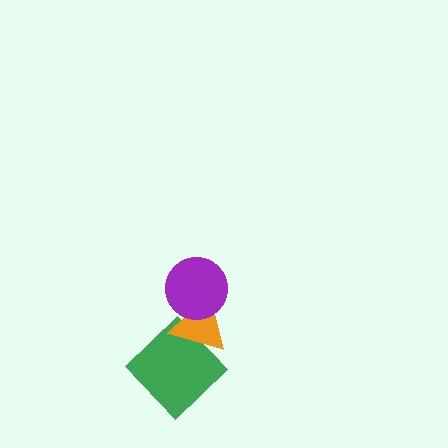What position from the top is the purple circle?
The purple circle is 1st from the top.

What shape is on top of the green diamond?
The orange triangle is on top of the green diamond.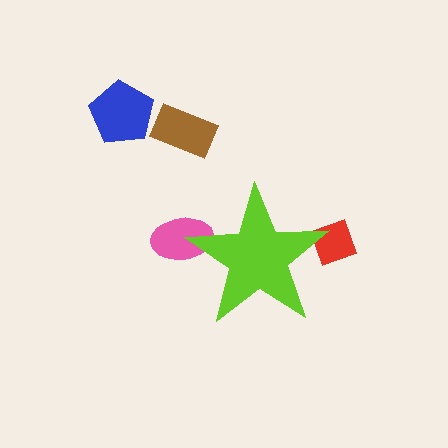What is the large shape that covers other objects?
A lime star.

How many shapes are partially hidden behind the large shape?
2 shapes are partially hidden.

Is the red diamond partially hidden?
Yes, the red diamond is partially hidden behind the lime star.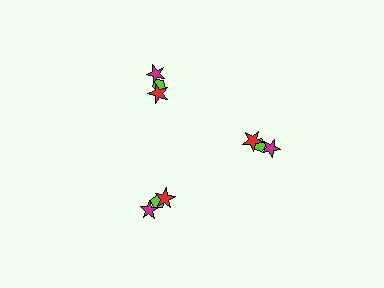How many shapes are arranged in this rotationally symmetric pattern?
There are 9 shapes, arranged in 3 groups of 3.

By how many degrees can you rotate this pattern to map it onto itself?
The pattern maps onto itself every 120 degrees of rotation.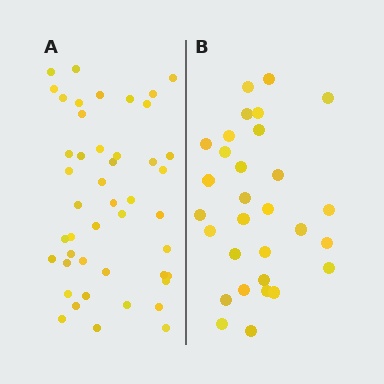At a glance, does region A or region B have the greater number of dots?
Region A (the left region) has more dots.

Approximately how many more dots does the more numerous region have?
Region A has approximately 15 more dots than region B.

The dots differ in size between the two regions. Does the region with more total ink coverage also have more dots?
No. Region B has more total ink coverage because its dots are larger, but region A actually contains more individual dots. Total area can be misleading — the number of items is what matters here.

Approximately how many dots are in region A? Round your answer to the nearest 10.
About 50 dots. (The exact count is 46, which rounds to 50.)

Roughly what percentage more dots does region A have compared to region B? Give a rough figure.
About 55% more.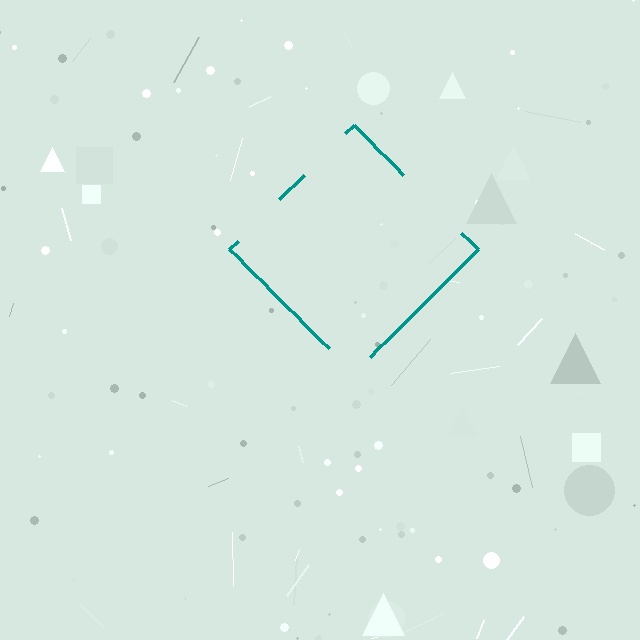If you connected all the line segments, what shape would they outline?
They would outline a diamond.